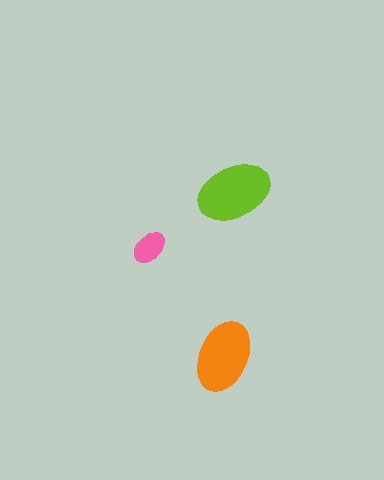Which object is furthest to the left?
The pink ellipse is leftmost.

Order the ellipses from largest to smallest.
the lime one, the orange one, the pink one.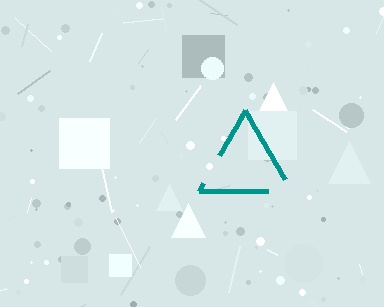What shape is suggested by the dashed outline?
The dashed outline suggests a triangle.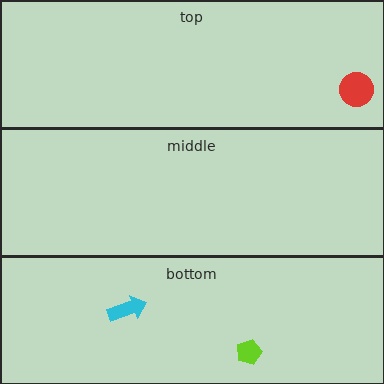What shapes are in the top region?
The red circle.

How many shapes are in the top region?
1.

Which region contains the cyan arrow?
The bottom region.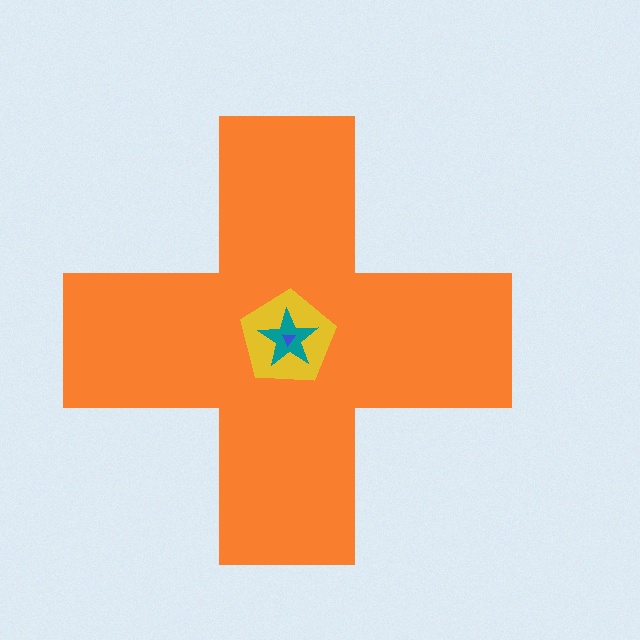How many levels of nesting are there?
4.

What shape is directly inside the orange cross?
The yellow pentagon.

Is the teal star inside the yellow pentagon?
Yes.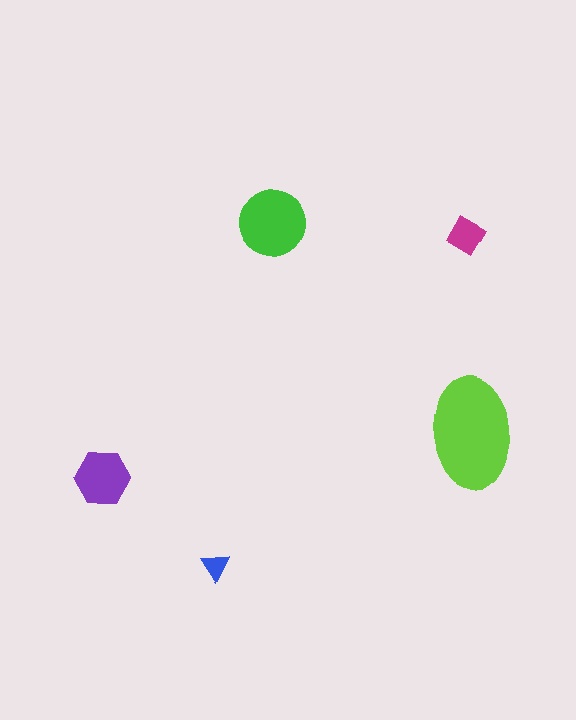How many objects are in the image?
There are 5 objects in the image.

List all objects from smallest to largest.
The blue triangle, the magenta diamond, the purple hexagon, the green circle, the lime ellipse.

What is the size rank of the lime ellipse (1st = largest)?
1st.